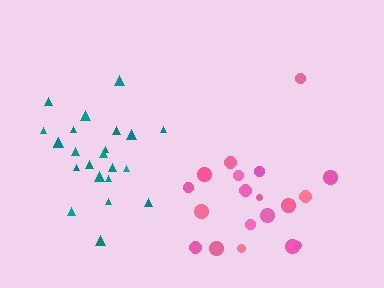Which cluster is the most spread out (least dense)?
Pink.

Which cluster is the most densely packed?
Teal.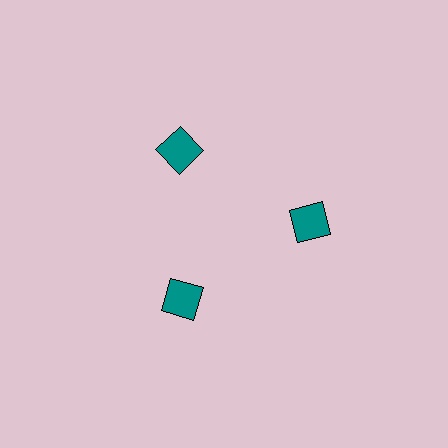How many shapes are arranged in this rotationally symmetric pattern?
There are 3 shapes, arranged in 3 groups of 1.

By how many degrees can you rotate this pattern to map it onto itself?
The pattern maps onto itself every 120 degrees of rotation.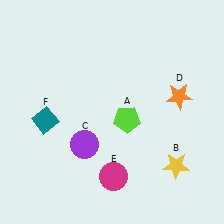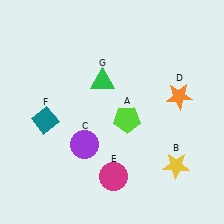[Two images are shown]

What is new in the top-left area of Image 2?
A green triangle (G) was added in the top-left area of Image 2.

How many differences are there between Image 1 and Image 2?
There is 1 difference between the two images.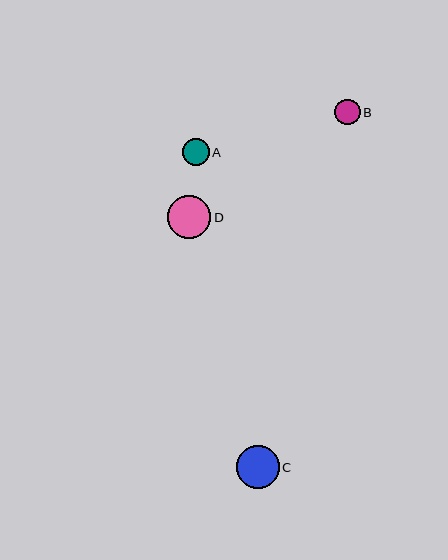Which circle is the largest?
Circle D is the largest with a size of approximately 43 pixels.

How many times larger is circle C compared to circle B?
Circle C is approximately 1.7 times the size of circle B.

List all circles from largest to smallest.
From largest to smallest: D, C, A, B.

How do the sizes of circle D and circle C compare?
Circle D and circle C are approximately the same size.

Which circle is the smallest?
Circle B is the smallest with a size of approximately 25 pixels.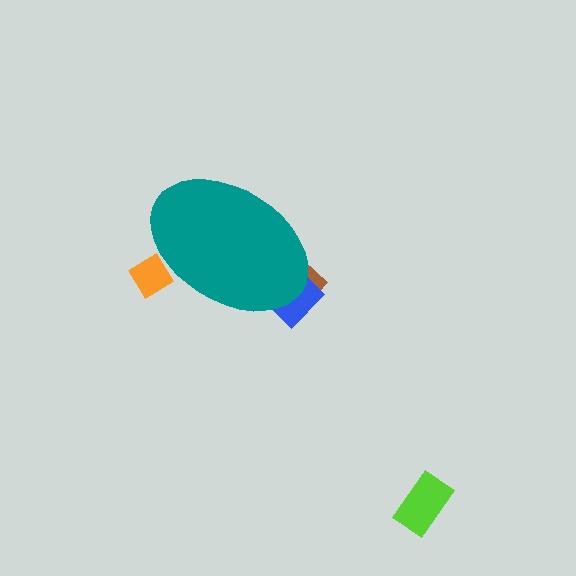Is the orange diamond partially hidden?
Yes, the orange diamond is partially hidden behind the teal ellipse.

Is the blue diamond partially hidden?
Yes, the blue diamond is partially hidden behind the teal ellipse.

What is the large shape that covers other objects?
A teal ellipse.